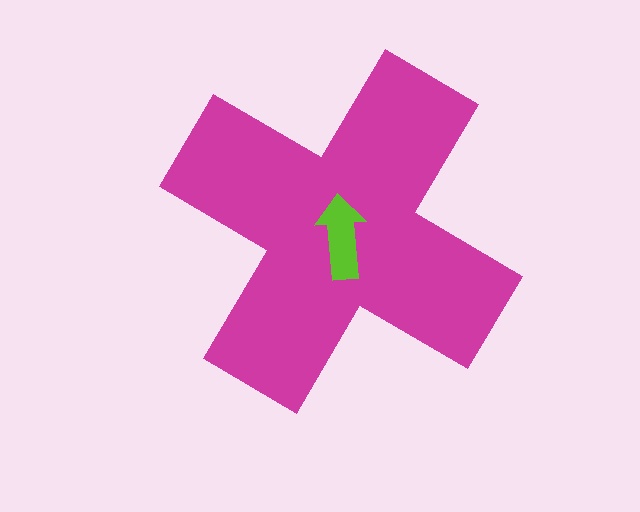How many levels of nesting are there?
2.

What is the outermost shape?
The magenta cross.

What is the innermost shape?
The lime arrow.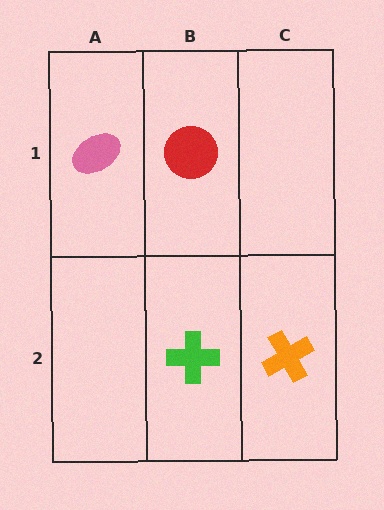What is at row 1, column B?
A red circle.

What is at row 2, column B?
A green cross.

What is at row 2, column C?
An orange cross.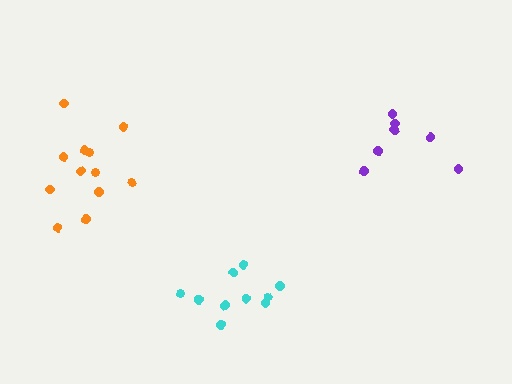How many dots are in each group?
Group 1: 10 dots, Group 2: 12 dots, Group 3: 7 dots (29 total).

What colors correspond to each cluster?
The clusters are colored: cyan, orange, purple.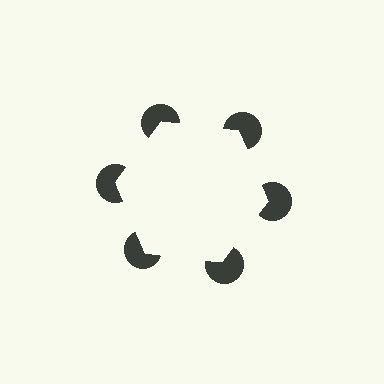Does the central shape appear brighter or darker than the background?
It typically appears slightly brighter than the background, even though no actual brightness change is drawn.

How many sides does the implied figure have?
6 sides.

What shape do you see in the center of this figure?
An illusory hexagon — its edges are inferred from the aligned wedge cuts in the pac-man discs, not physically drawn.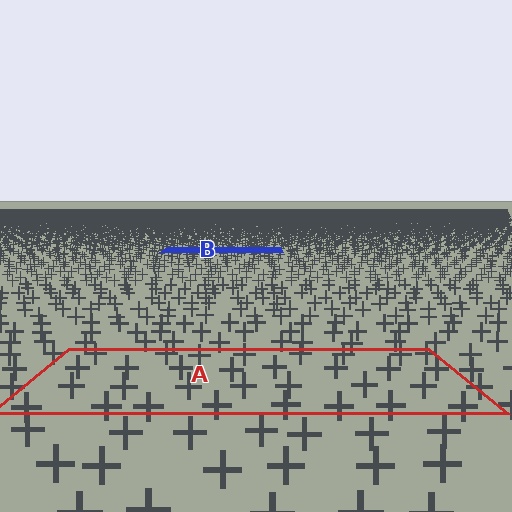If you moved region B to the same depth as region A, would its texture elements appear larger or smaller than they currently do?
They would appear larger. At a closer depth, the same texture elements are projected at a bigger on-screen size.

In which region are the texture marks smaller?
The texture marks are smaller in region B, because it is farther away.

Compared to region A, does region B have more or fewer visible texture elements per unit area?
Region B has more texture elements per unit area — they are packed more densely because it is farther away.